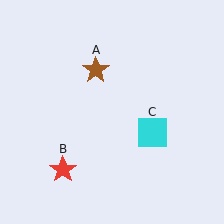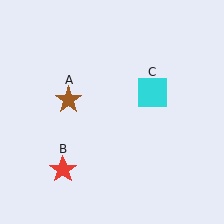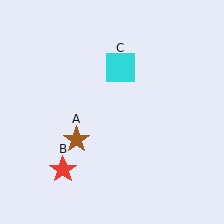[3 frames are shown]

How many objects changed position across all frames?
2 objects changed position: brown star (object A), cyan square (object C).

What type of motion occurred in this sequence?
The brown star (object A), cyan square (object C) rotated counterclockwise around the center of the scene.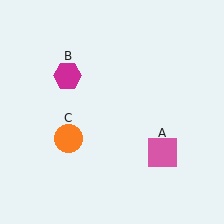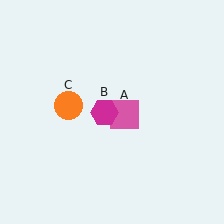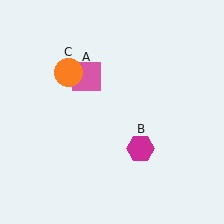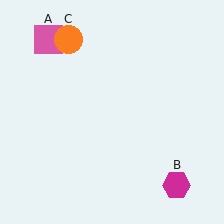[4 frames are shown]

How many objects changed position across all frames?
3 objects changed position: pink square (object A), magenta hexagon (object B), orange circle (object C).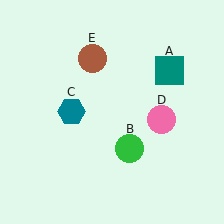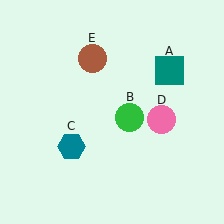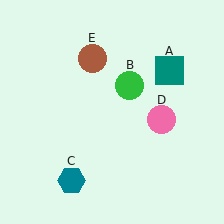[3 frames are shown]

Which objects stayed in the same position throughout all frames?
Teal square (object A) and pink circle (object D) and brown circle (object E) remained stationary.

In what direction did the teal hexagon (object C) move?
The teal hexagon (object C) moved down.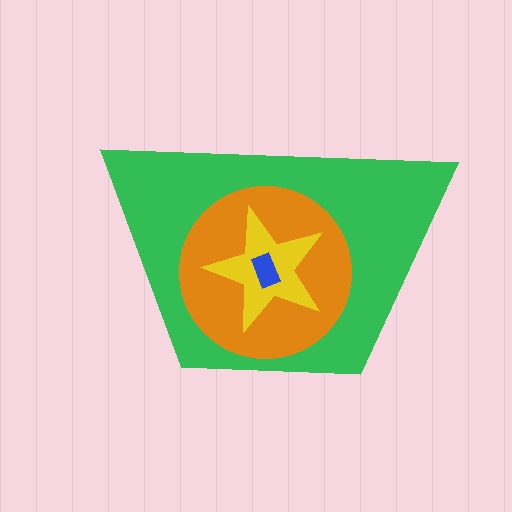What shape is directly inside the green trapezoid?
The orange circle.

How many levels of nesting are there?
4.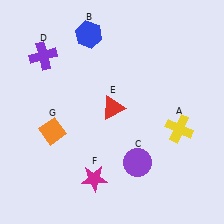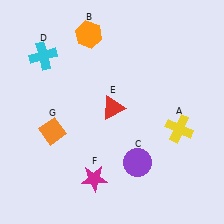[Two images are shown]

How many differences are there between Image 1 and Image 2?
There are 2 differences between the two images.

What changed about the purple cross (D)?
In Image 1, D is purple. In Image 2, it changed to cyan.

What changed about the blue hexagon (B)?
In Image 1, B is blue. In Image 2, it changed to orange.